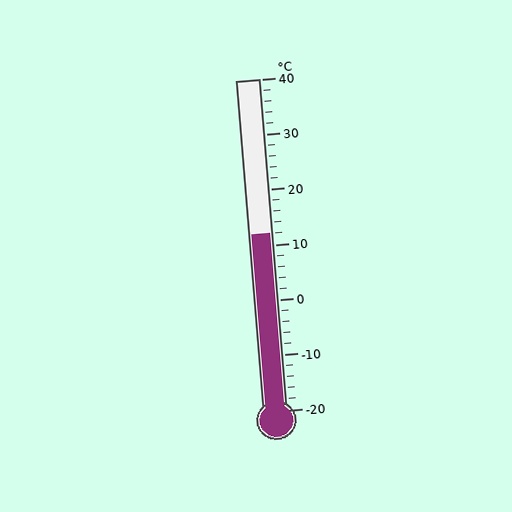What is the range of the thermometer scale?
The thermometer scale ranges from -20°C to 40°C.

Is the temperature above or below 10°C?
The temperature is above 10°C.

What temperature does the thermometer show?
The thermometer shows approximately 12°C.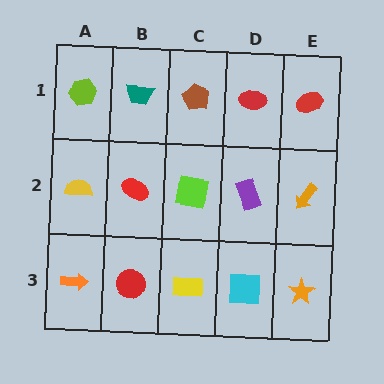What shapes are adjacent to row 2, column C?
A brown pentagon (row 1, column C), a yellow rectangle (row 3, column C), a red ellipse (row 2, column B), a purple rectangle (row 2, column D).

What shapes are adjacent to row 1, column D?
A purple rectangle (row 2, column D), a brown pentagon (row 1, column C), a red ellipse (row 1, column E).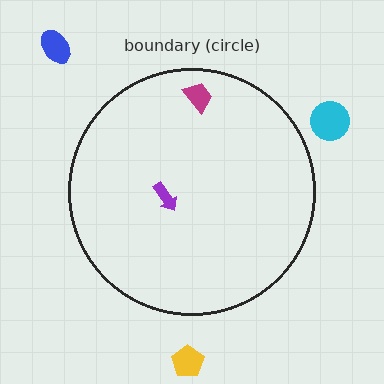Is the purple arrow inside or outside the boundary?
Inside.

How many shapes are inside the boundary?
2 inside, 3 outside.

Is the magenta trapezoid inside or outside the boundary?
Inside.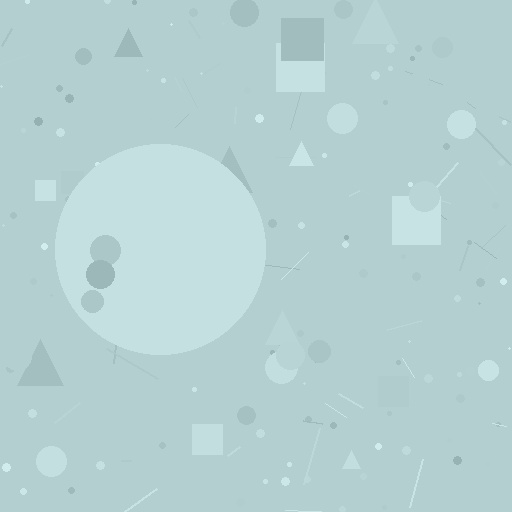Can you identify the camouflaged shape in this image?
The camouflaged shape is a circle.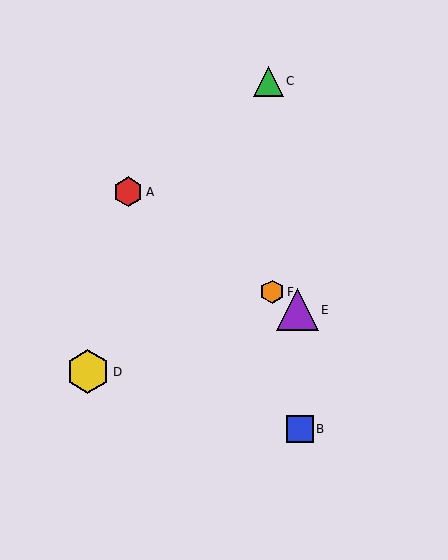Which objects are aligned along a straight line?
Objects A, E, F are aligned along a straight line.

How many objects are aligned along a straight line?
3 objects (A, E, F) are aligned along a straight line.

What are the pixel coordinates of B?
Object B is at (300, 429).